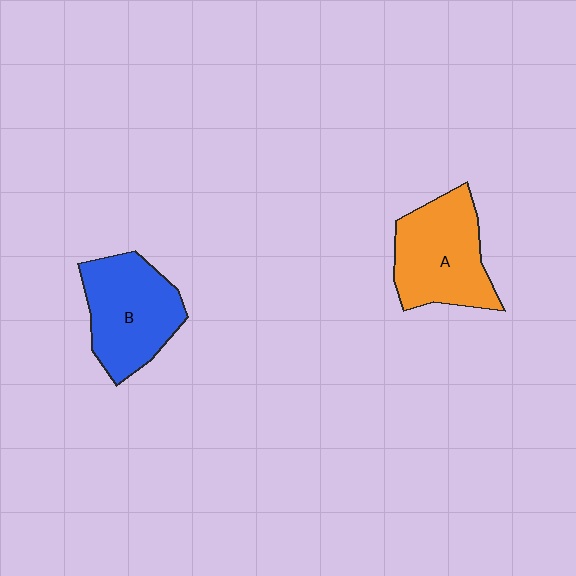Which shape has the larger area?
Shape A (orange).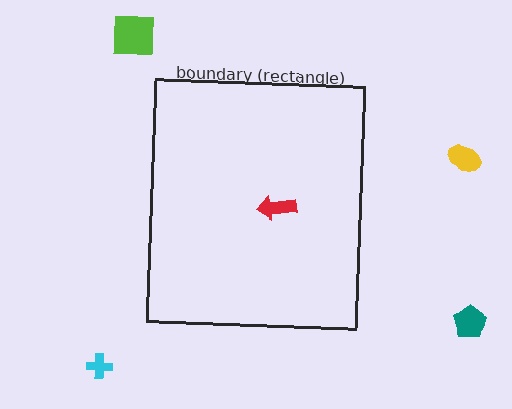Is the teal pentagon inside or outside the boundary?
Outside.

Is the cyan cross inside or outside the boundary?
Outside.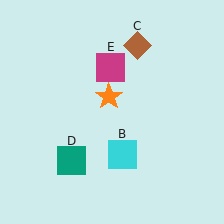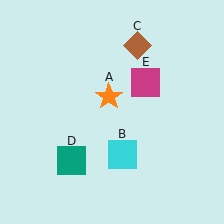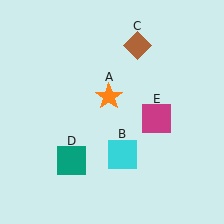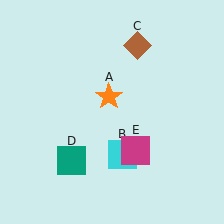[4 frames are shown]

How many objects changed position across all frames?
1 object changed position: magenta square (object E).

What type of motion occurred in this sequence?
The magenta square (object E) rotated clockwise around the center of the scene.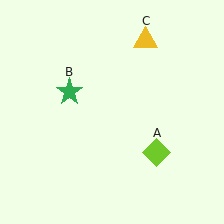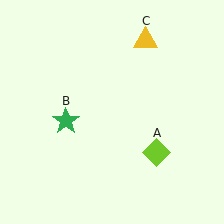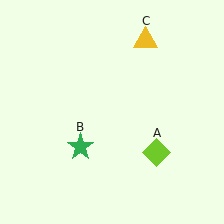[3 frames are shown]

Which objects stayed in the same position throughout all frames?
Lime diamond (object A) and yellow triangle (object C) remained stationary.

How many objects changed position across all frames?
1 object changed position: green star (object B).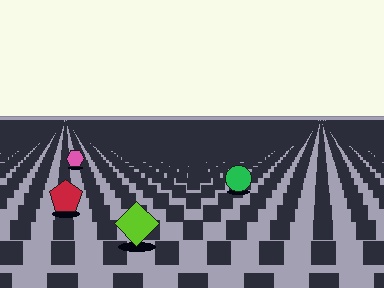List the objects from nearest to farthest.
From nearest to farthest: the lime diamond, the red pentagon, the green circle, the pink hexagon.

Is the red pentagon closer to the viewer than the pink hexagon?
Yes. The red pentagon is closer — you can tell from the texture gradient: the ground texture is coarser near it.